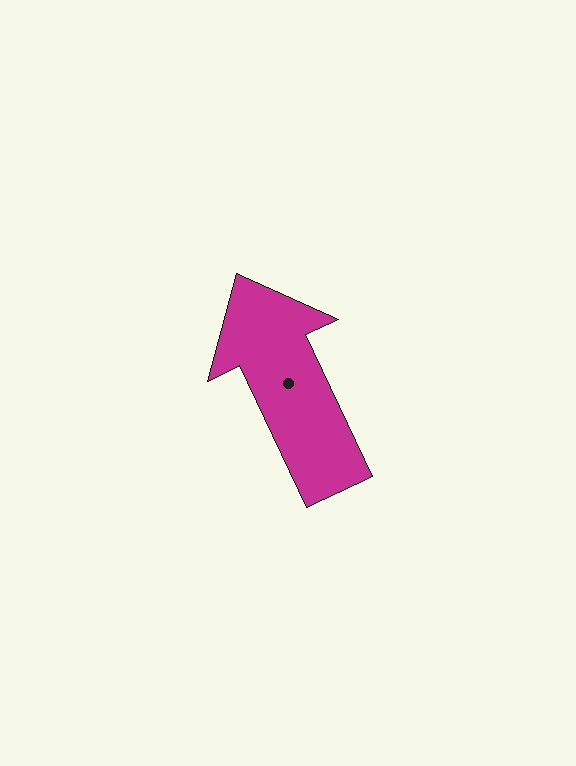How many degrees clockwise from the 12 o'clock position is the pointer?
Approximately 335 degrees.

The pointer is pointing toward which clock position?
Roughly 11 o'clock.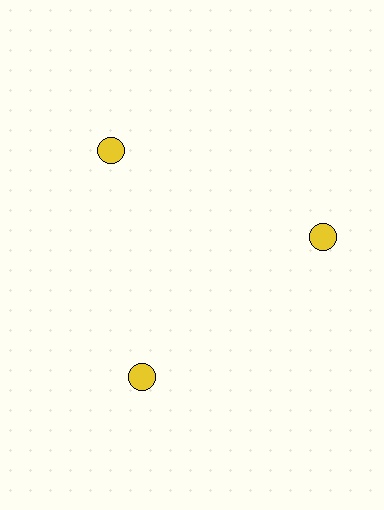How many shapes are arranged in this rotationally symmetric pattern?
There are 3 shapes, arranged in 3 groups of 1.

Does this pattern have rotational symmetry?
Yes, this pattern has 3-fold rotational symmetry. It looks the same after rotating 120 degrees around the center.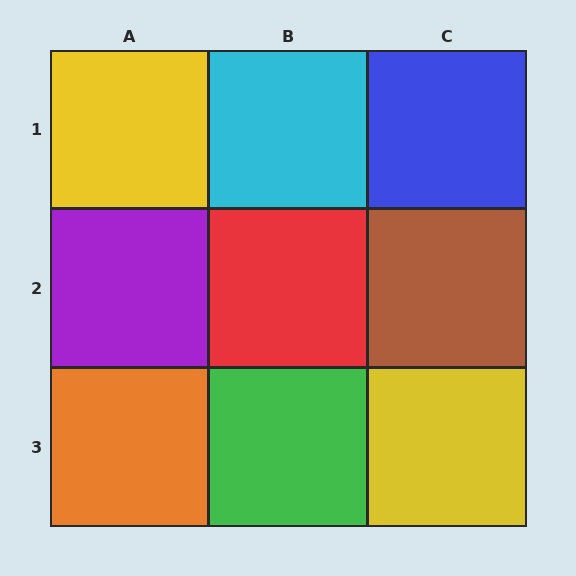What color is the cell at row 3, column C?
Yellow.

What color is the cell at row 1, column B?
Cyan.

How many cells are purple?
1 cell is purple.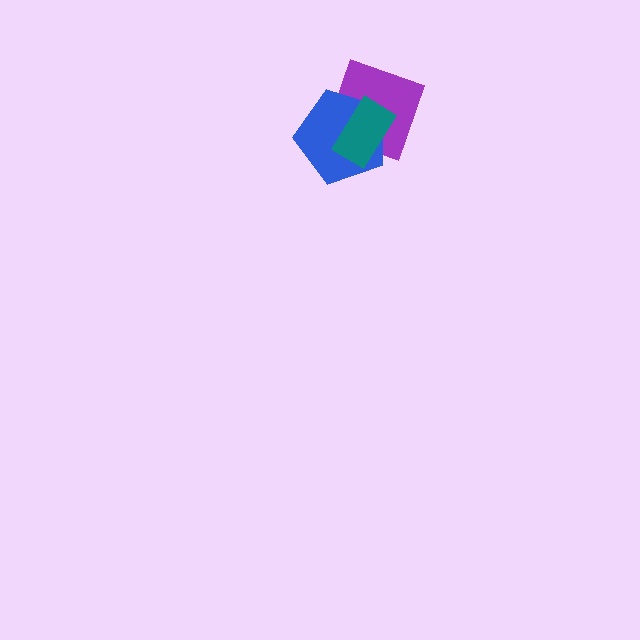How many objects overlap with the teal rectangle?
2 objects overlap with the teal rectangle.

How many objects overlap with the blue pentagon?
2 objects overlap with the blue pentagon.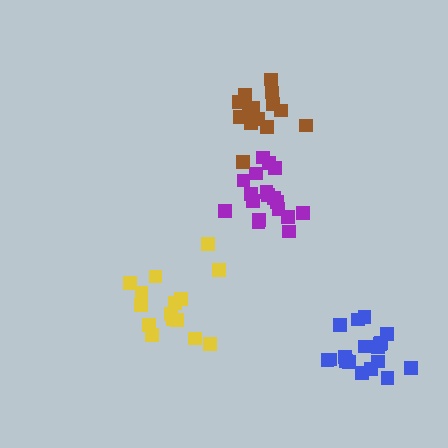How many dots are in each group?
Group 1: 18 dots, Group 2: 15 dots, Group 3: 18 dots, Group 4: 14 dots (65 total).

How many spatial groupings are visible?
There are 4 spatial groupings.